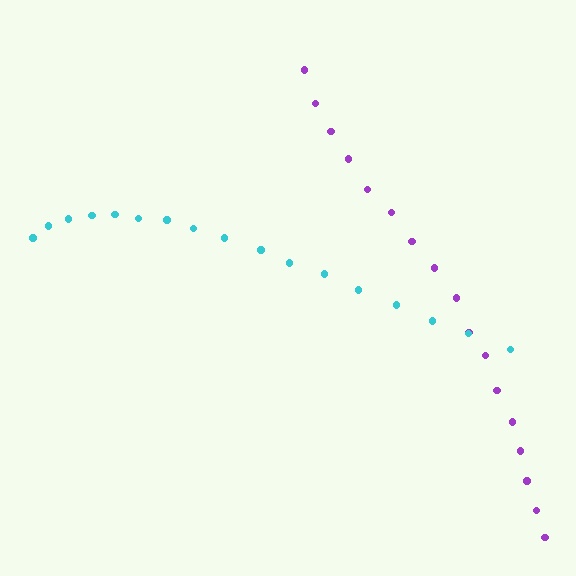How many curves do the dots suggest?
There are 2 distinct paths.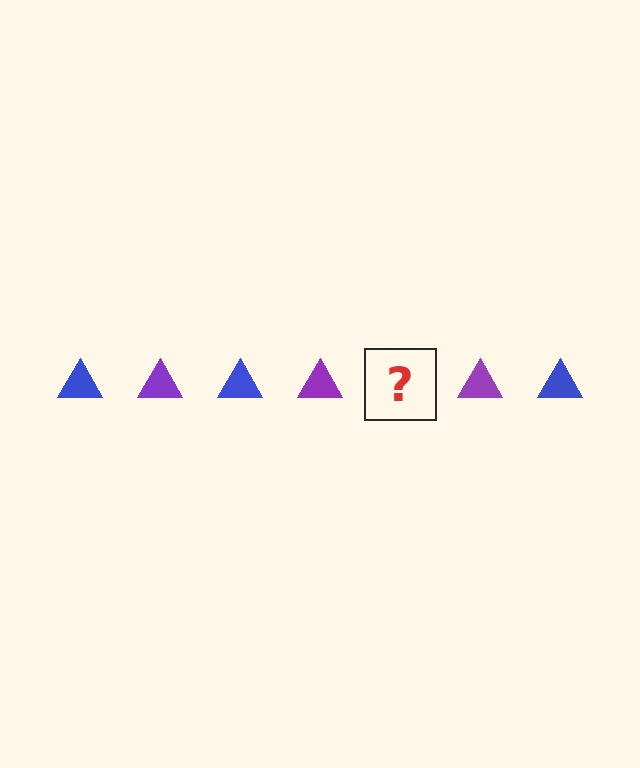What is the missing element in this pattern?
The missing element is a blue triangle.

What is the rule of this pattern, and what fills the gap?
The rule is that the pattern cycles through blue, purple triangles. The gap should be filled with a blue triangle.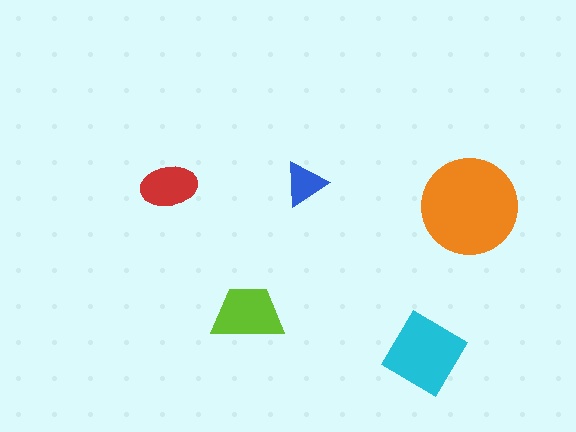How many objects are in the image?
There are 5 objects in the image.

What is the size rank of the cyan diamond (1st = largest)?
2nd.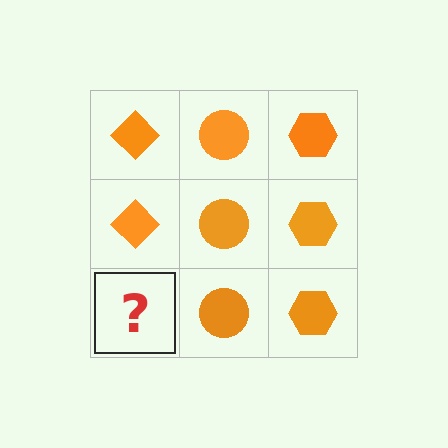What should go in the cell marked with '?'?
The missing cell should contain an orange diamond.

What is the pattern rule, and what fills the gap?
The rule is that each column has a consistent shape. The gap should be filled with an orange diamond.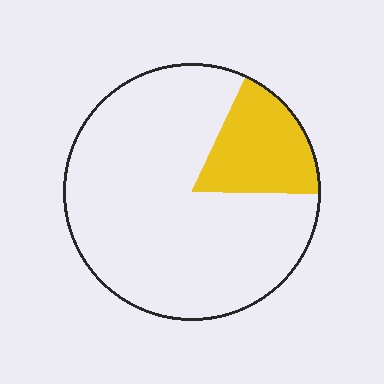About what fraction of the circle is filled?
About one fifth (1/5).